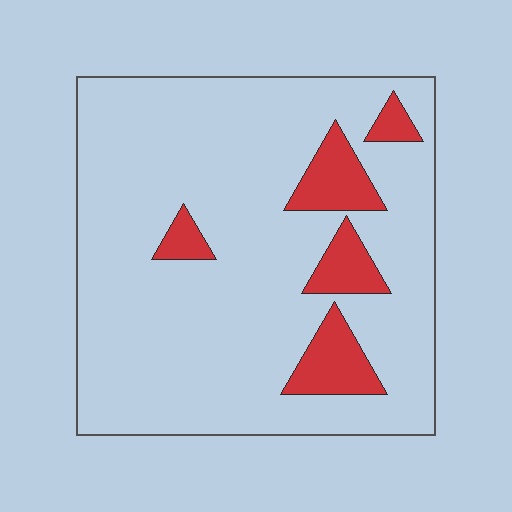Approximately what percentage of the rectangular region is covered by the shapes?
Approximately 15%.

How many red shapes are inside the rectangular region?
5.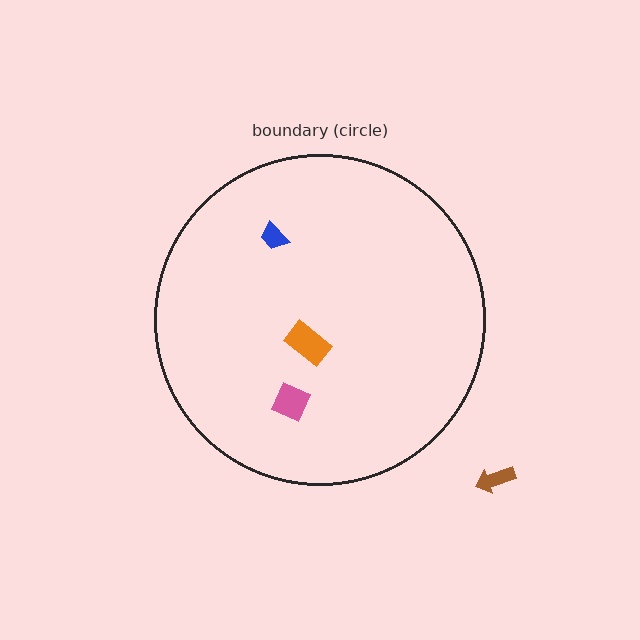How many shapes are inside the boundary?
3 inside, 1 outside.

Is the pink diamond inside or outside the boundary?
Inside.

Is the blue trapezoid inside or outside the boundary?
Inside.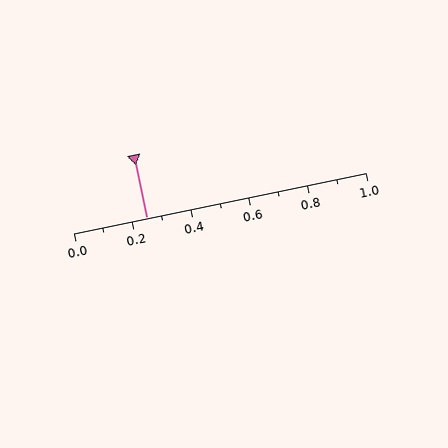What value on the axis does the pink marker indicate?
The marker indicates approximately 0.25.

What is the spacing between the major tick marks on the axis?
The major ticks are spaced 0.2 apart.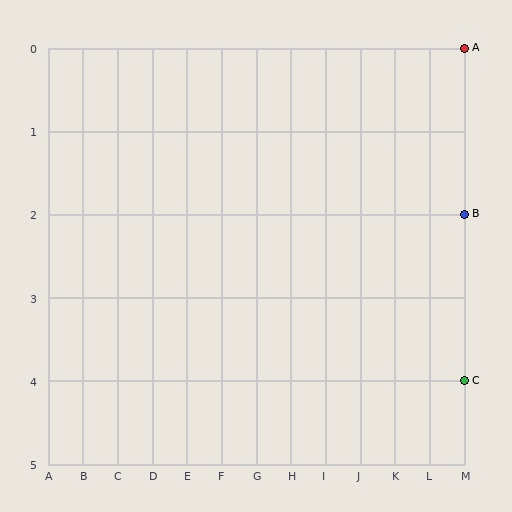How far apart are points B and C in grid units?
Points B and C are 2 rows apart.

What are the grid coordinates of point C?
Point C is at grid coordinates (M, 4).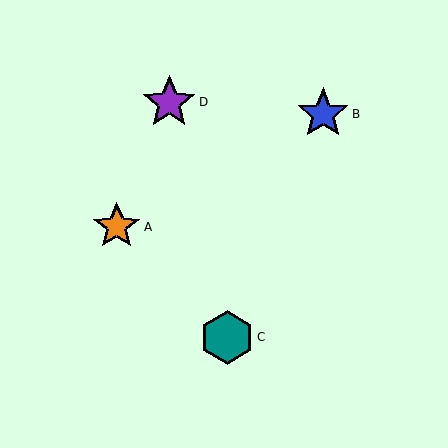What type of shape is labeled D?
Shape D is a purple star.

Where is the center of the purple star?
The center of the purple star is at (169, 102).